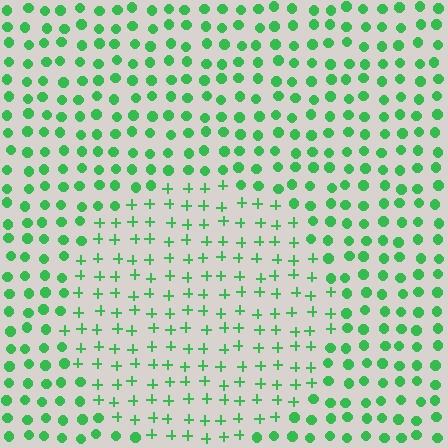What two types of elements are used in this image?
The image uses plus signs inside the circle region and circles outside it.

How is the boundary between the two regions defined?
The boundary is defined by a change in element shape: plus signs inside vs. circles outside. All elements share the same color and spacing.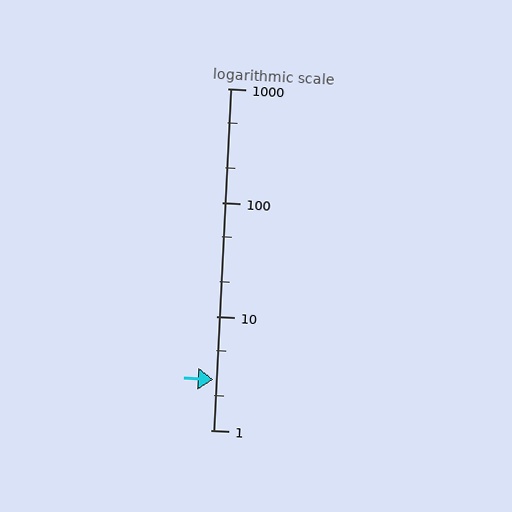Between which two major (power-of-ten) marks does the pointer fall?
The pointer is between 1 and 10.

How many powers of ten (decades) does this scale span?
The scale spans 3 decades, from 1 to 1000.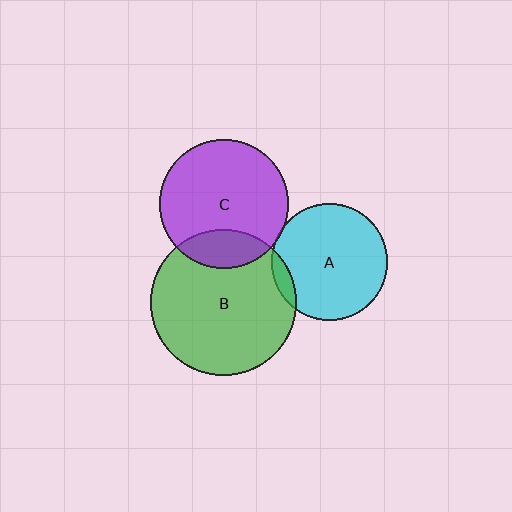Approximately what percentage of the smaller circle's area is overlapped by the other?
Approximately 5%.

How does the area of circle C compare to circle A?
Approximately 1.2 times.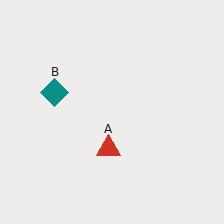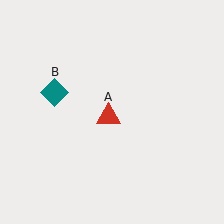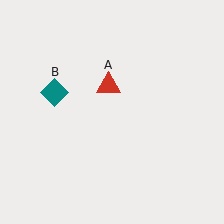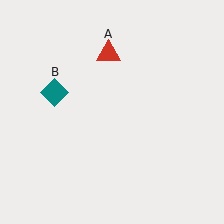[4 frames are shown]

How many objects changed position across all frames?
1 object changed position: red triangle (object A).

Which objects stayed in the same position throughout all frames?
Teal diamond (object B) remained stationary.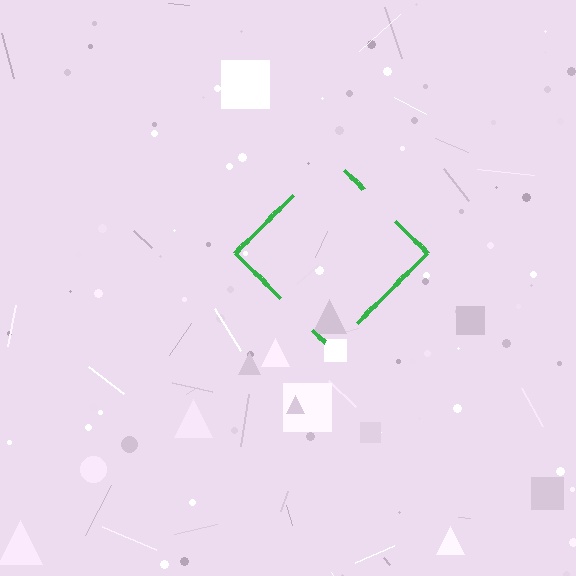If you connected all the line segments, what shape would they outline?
They would outline a diamond.